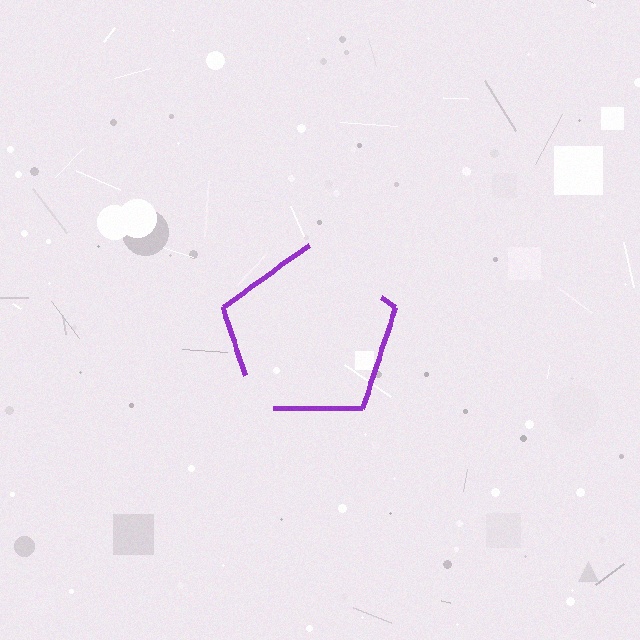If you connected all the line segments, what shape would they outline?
They would outline a pentagon.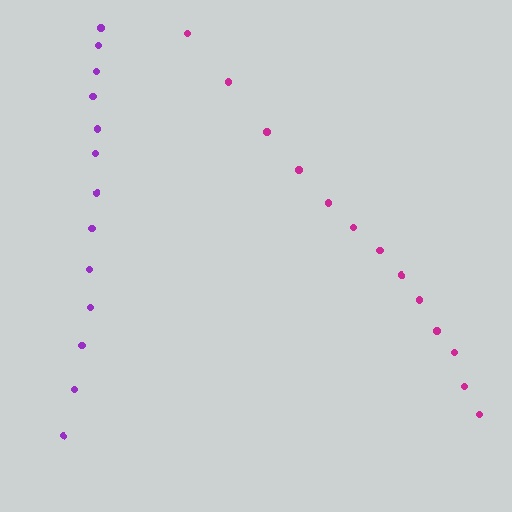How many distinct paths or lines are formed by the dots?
There are 2 distinct paths.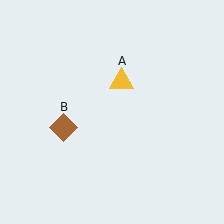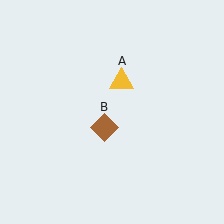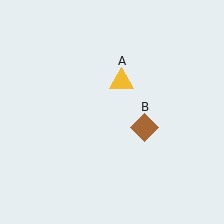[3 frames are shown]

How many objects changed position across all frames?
1 object changed position: brown diamond (object B).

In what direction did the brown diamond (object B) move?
The brown diamond (object B) moved right.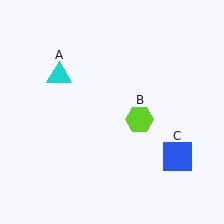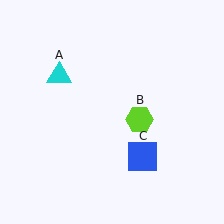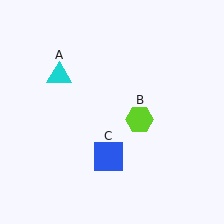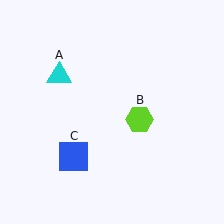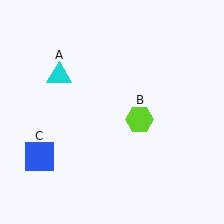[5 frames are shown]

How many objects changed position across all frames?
1 object changed position: blue square (object C).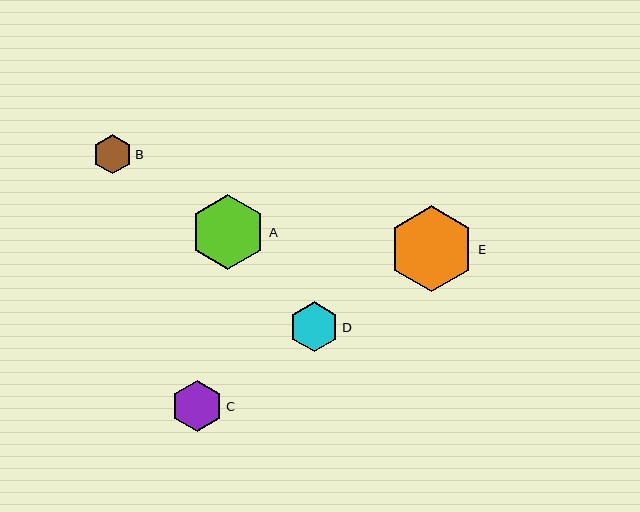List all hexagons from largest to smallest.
From largest to smallest: E, A, C, D, B.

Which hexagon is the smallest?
Hexagon B is the smallest with a size of approximately 39 pixels.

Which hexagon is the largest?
Hexagon E is the largest with a size of approximately 86 pixels.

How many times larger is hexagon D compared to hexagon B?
Hexagon D is approximately 1.3 times the size of hexagon B.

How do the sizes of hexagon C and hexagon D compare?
Hexagon C and hexagon D are approximately the same size.